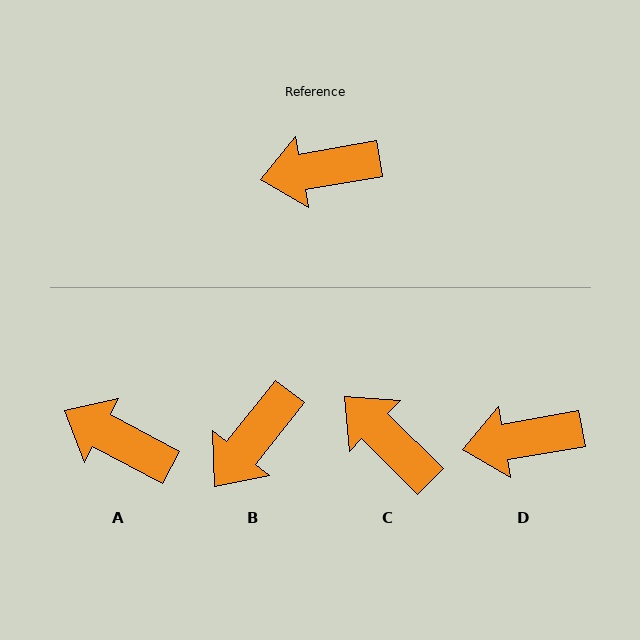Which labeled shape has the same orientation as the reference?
D.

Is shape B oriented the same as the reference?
No, it is off by about 41 degrees.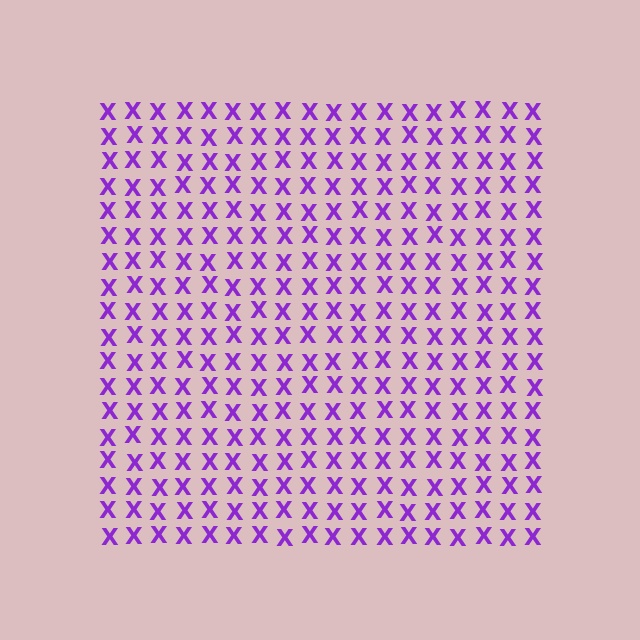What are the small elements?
The small elements are letter X's.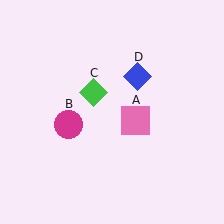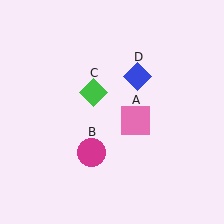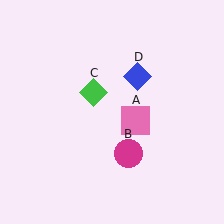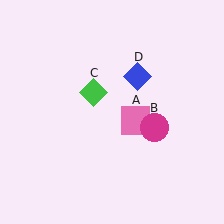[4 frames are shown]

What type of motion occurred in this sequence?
The magenta circle (object B) rotated counterclockwise around the center of the scene.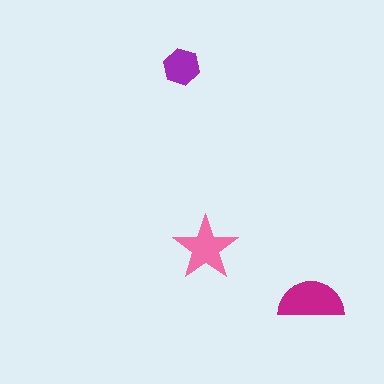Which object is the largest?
The magenta semicircle.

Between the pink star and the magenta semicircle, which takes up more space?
The magenta semicircle.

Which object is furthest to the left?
The purple hexagon is leftmost.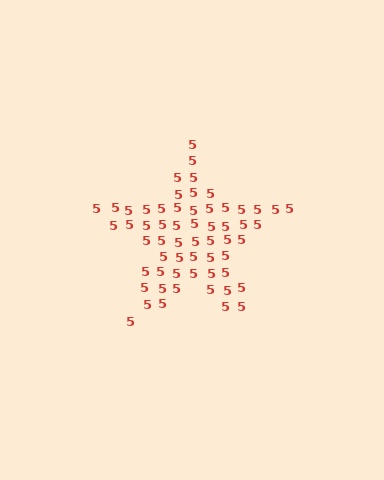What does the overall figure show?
The overall figure shows a star.